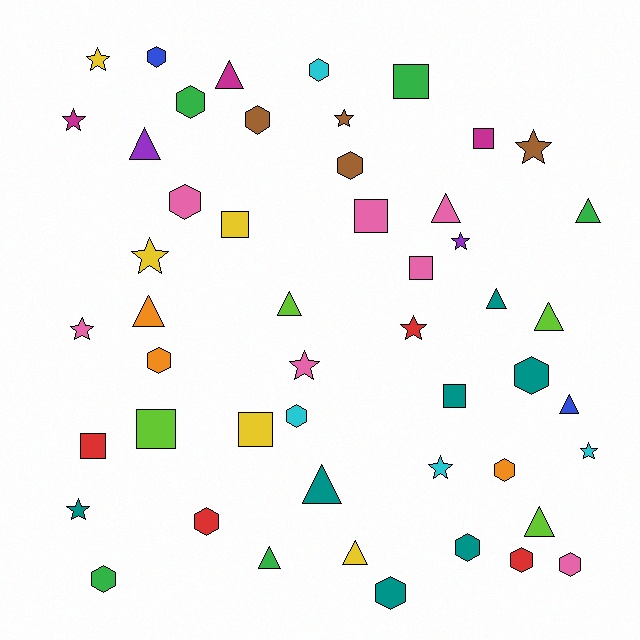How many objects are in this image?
There are 50 objects.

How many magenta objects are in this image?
There are 3 magenta objects.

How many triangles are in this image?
There are 13 triangles.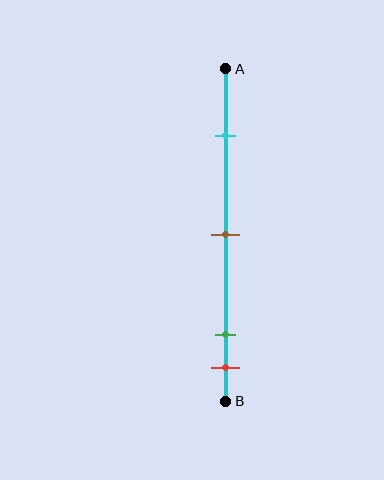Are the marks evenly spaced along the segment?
No, the marks are not evenly spaced.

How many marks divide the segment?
There are 4 marks dividing the segment.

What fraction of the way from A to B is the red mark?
The red mark is approximately 90% (0.9) of the way from A to B.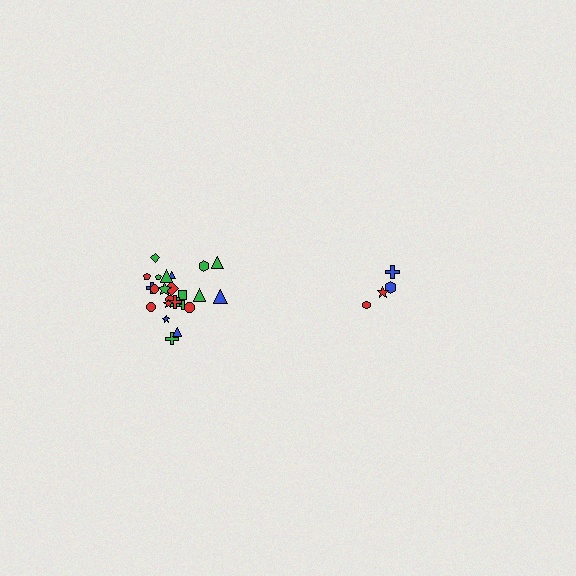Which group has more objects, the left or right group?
The left group.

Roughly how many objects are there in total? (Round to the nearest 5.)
Roughly 30 objects in total.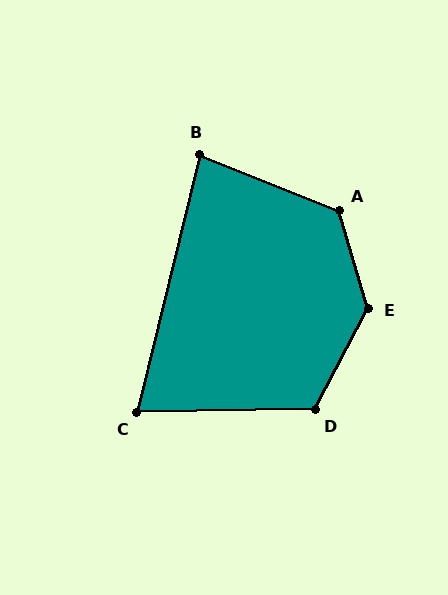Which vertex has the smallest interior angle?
C, at approximately 75 degrees.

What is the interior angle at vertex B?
Approximately 82 degrees (acute).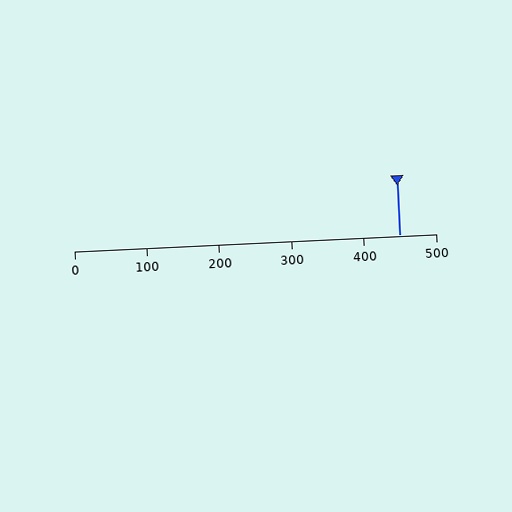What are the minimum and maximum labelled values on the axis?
The axis runs from 0 to 500.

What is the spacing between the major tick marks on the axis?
The major ticks are spaced 100 apart.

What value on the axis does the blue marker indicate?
The marker indicates approximately 450.